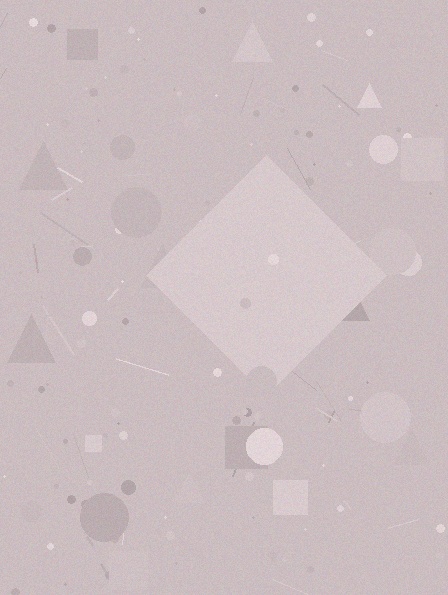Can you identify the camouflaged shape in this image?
The camouflaged shape is a diamond.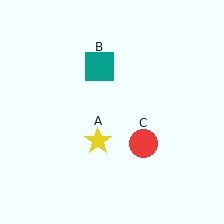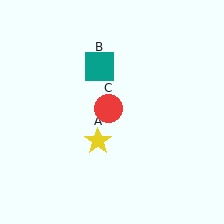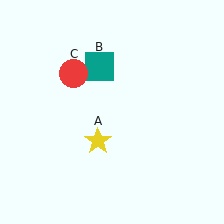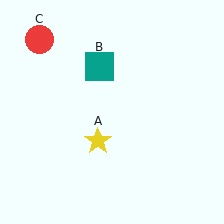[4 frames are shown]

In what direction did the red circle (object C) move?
The red circle (object C) moved up and to the left.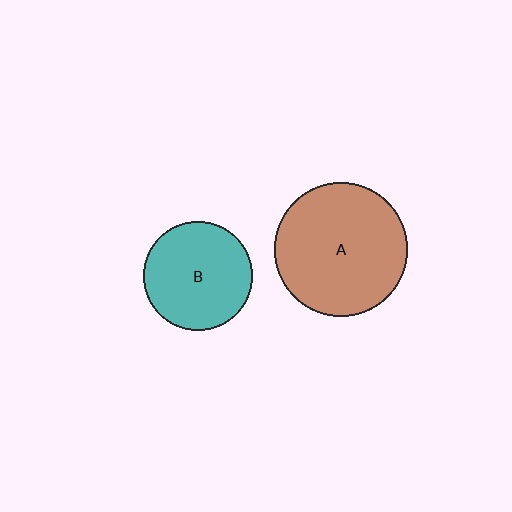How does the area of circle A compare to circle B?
Approximately 1.5 times.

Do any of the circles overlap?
No, none of the circles overlap.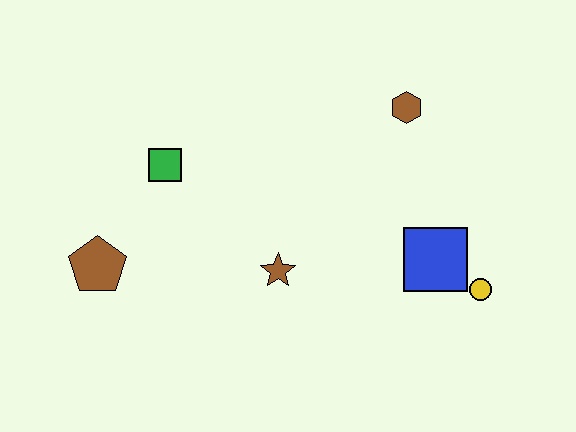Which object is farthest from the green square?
The yellow circle is farthest from the green square.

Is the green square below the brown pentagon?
No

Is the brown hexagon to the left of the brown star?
No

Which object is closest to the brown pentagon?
The green square is closest to the brown pentagon.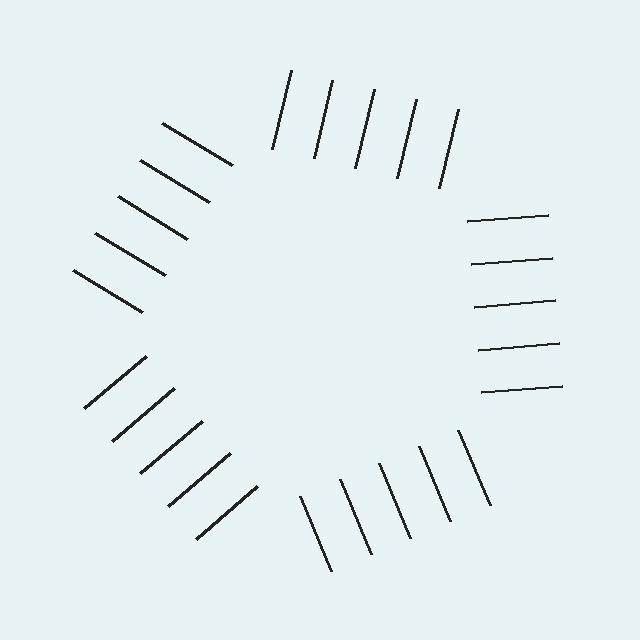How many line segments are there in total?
25 — 5 along each of the 5 edges.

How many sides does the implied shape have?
5 sides — the line-ends trace a pentagon.